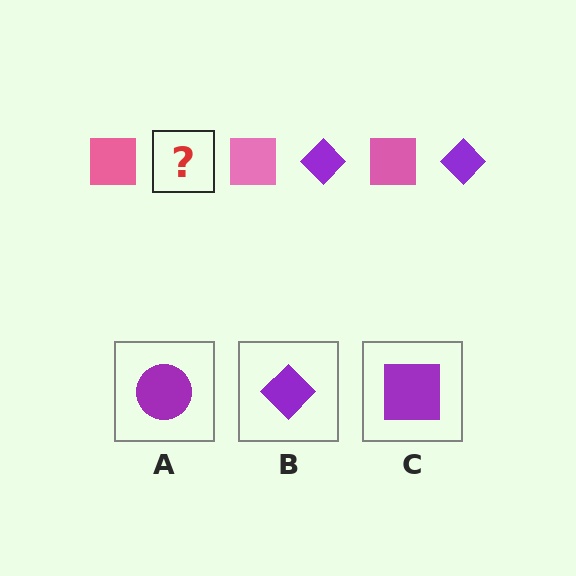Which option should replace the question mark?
Option B.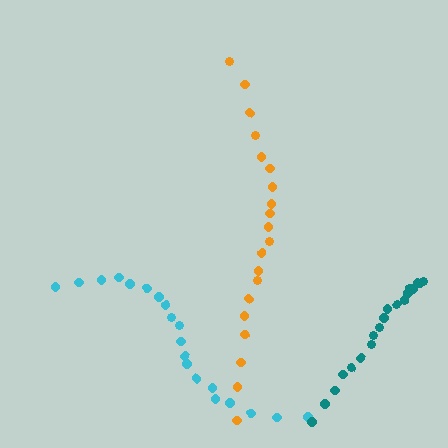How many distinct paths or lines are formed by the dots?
There are 3 distinct paths.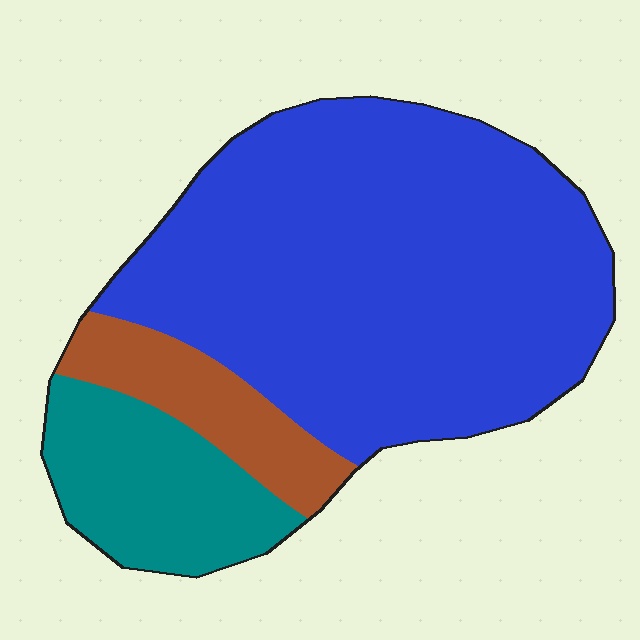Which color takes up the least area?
Brown, at roughly 10%.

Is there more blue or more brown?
Blue.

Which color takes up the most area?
Blue, at roughly 70%.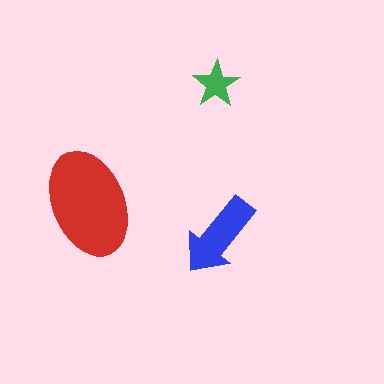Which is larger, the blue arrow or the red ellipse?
The red ellipse.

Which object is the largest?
The red ellipse.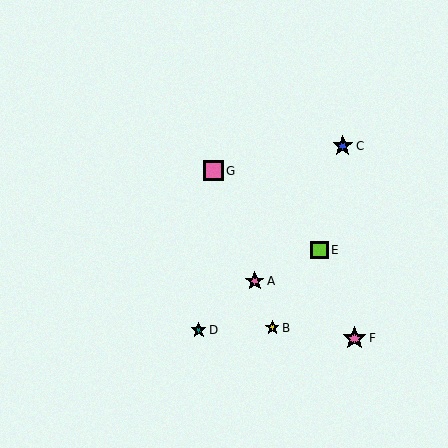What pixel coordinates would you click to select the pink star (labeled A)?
Click at (255, 281) to select the pink star A.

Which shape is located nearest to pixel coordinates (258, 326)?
The yellow star (labeled B) at (272, 328) is nearest to that location.